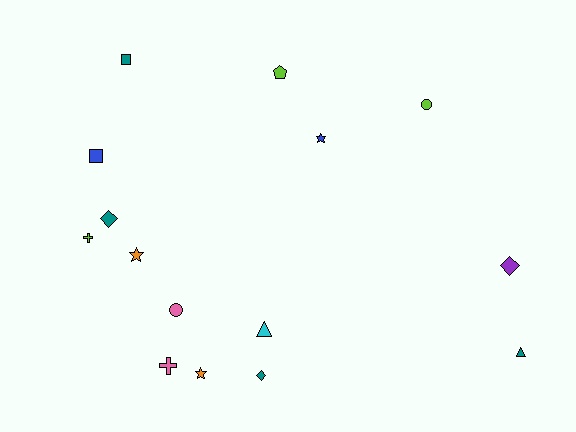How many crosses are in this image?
There are 2 crosses.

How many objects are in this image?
There are 15 objects.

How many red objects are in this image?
There are no red objects.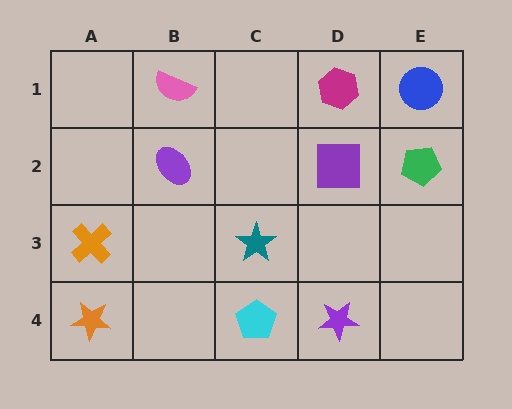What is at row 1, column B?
A pink semicircle.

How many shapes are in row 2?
3 shapes.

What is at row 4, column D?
A purple star.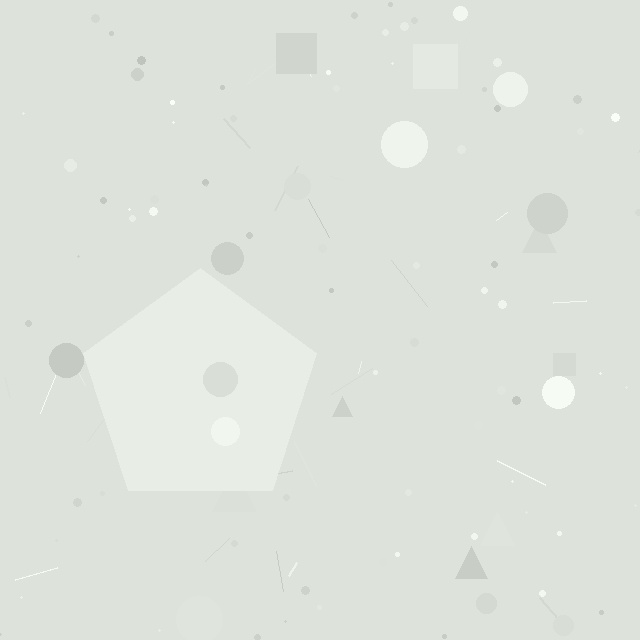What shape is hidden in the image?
A pentagon is hidden in the image.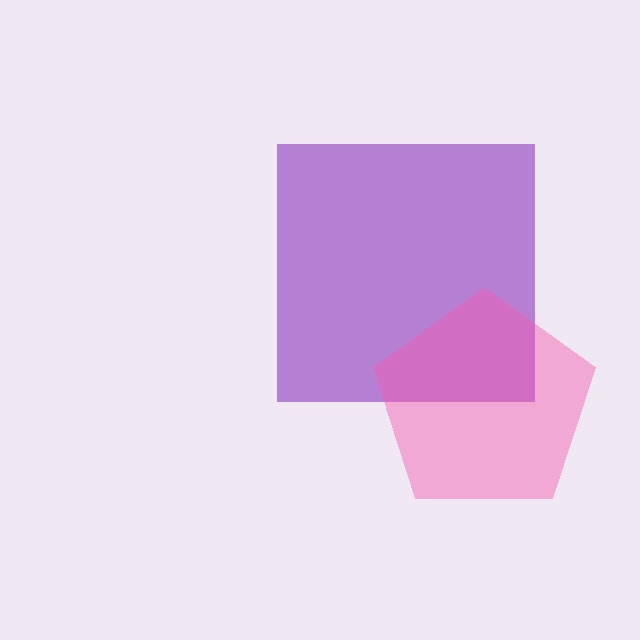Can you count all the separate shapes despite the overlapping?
Yes, there are 2 separate shapes.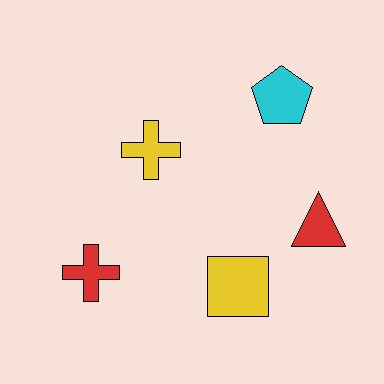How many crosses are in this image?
There are 2 crosses.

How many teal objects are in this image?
There are no teal objects.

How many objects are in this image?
There are 5 objects.